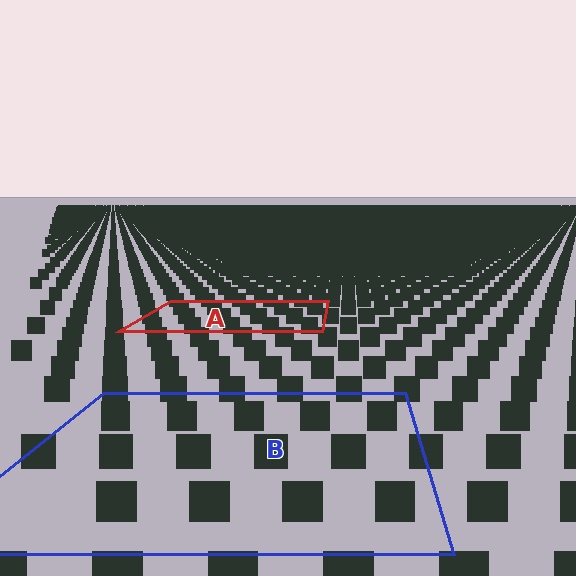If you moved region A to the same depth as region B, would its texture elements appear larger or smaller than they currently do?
They would appear larger. At a closer depth, the same texture elements are projected at a bigger on-screen size.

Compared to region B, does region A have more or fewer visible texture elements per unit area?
Region A has more texture elements per unit area — they are packed more densely because it is farther away.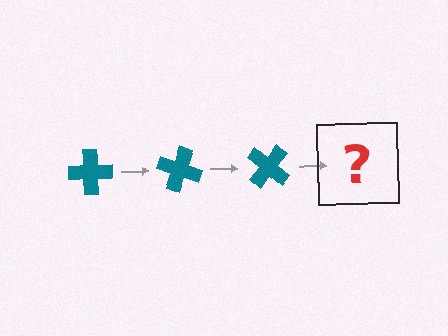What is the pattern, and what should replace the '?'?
The pattern is that the cross rotates 20 degrees each step. The '?' should be a teal cross rotated 60 degrees.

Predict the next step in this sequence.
The next step is a teal cross rotated 60 degrees.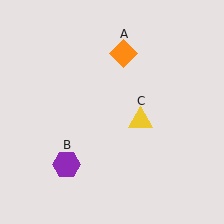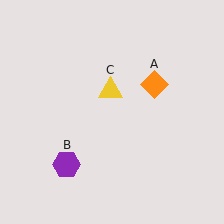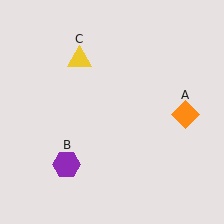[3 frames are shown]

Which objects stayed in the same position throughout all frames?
Purple hexagon (object B) remained stationary.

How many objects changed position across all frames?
2 objects changed position: orange diamond (object A), yellow triangle (object C).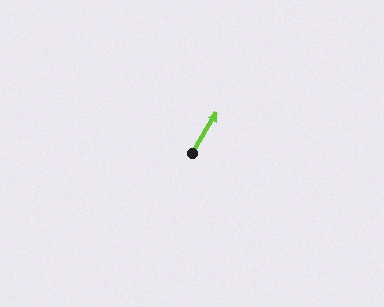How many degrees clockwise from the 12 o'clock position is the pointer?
Approximately 31 degrees.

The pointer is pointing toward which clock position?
Roughly 1 o'clock.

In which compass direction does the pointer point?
Northeast.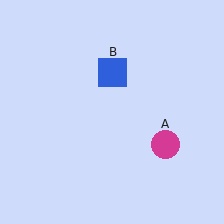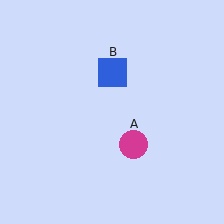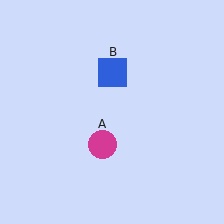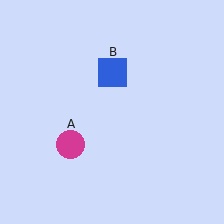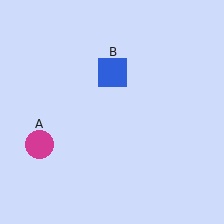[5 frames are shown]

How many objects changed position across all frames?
1 object changed position: magenta circle (object A).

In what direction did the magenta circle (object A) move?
The magenta circle (object A) moved left.